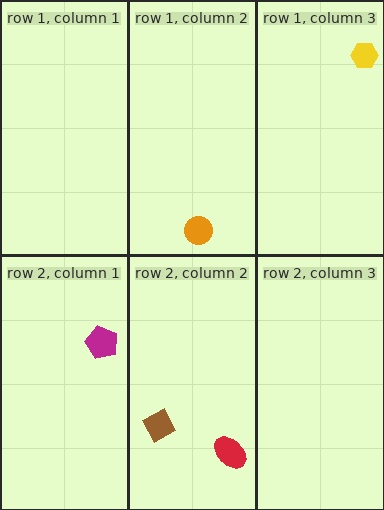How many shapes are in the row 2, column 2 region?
2.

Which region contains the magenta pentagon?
The row 2, column 1 region.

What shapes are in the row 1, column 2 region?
The orange circle.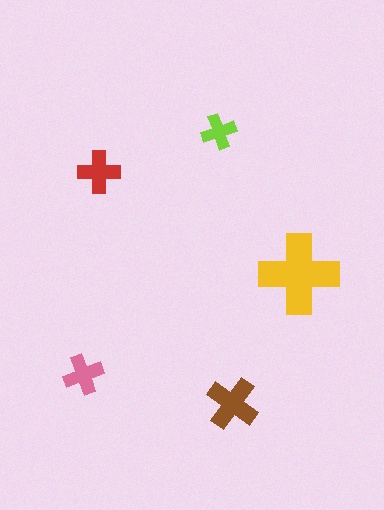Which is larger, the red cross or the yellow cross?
The yellow one.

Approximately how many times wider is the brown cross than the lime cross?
About 1.5 times wider.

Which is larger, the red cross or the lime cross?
The red one.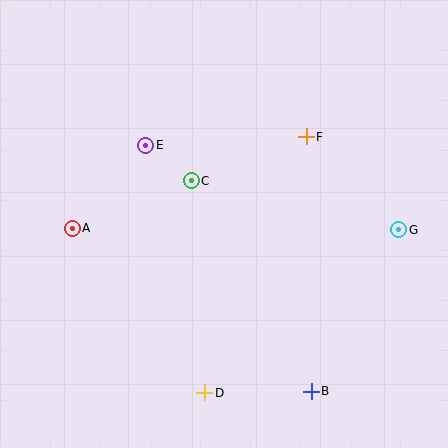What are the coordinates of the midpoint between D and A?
The midpoint between D and A is at (139, 310).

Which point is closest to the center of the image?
Point C at (191, 181) is closest to the center.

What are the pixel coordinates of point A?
Point A is at (72, 228).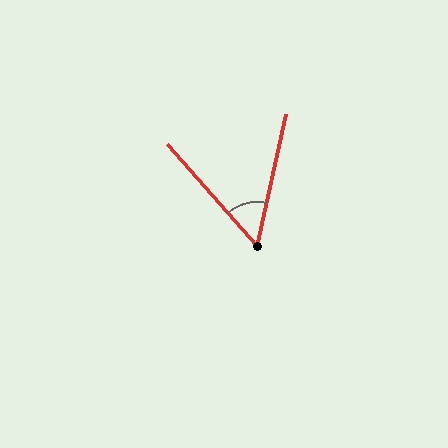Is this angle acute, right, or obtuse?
It is acute.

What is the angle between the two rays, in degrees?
Approximately 54 degrees.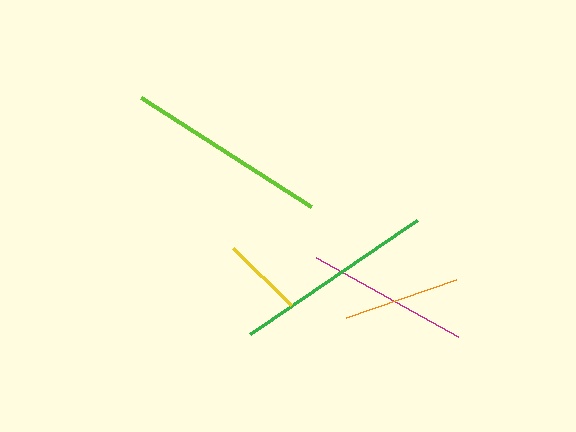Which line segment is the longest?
The green line is the longest at approximately 202 pixels.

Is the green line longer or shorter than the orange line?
The green line is longer than the orange line.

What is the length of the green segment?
The green segment is approximately 202 pixels long.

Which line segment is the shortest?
The yellow line is the shortest at approximately 81 pixels.